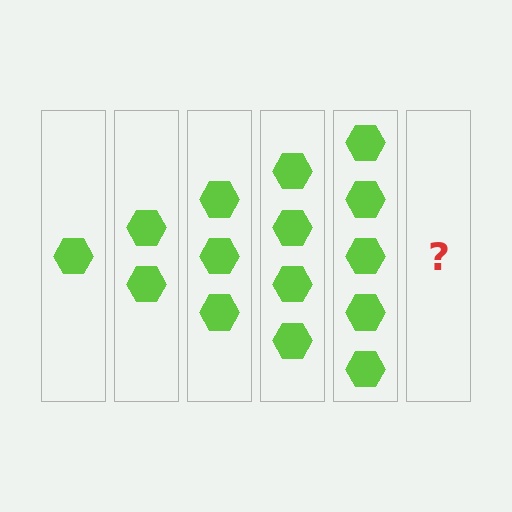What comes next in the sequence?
The next element should be 6 hexagons.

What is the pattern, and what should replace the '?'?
The pattern is that each step adds one more hexagon. The '?' should be 6 hexagons.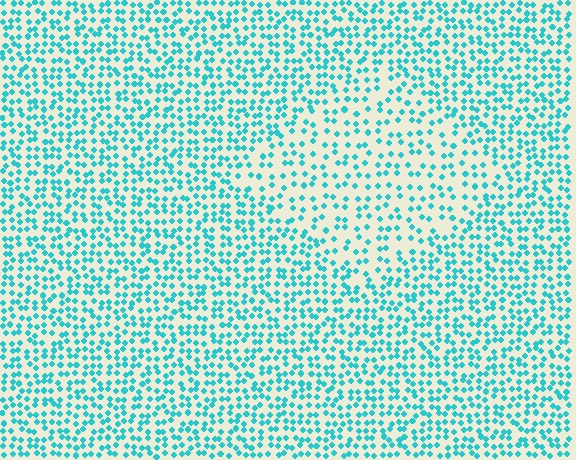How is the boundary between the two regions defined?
The boundary is defined by a change in element density (approximately 1.8x ratio). All elements are the same color, size, and shape.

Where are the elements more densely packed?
The elements are more densely packed outside the diamond boundary.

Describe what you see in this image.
The image contains small cyan elements arranged at two different densities. A diamond-shaped region is visible where the elements are less densely packed than the surrounding area.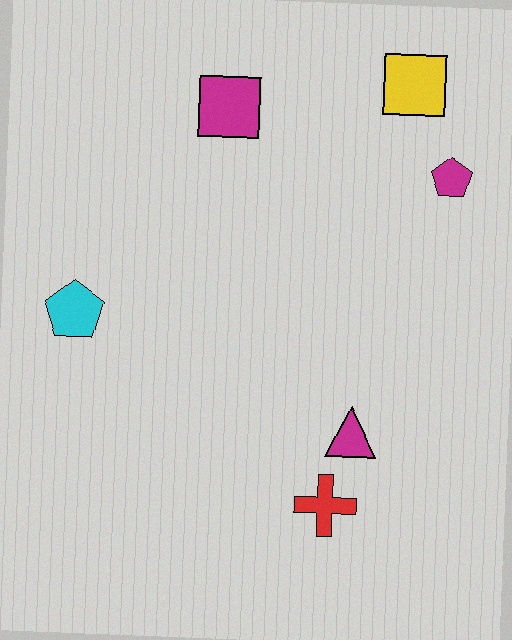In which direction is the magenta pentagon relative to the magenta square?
The magenta pentagon is to the right of the magenta square.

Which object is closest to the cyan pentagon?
The magenta square is closest to the cyan pentagon.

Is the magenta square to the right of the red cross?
No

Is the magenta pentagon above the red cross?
Yes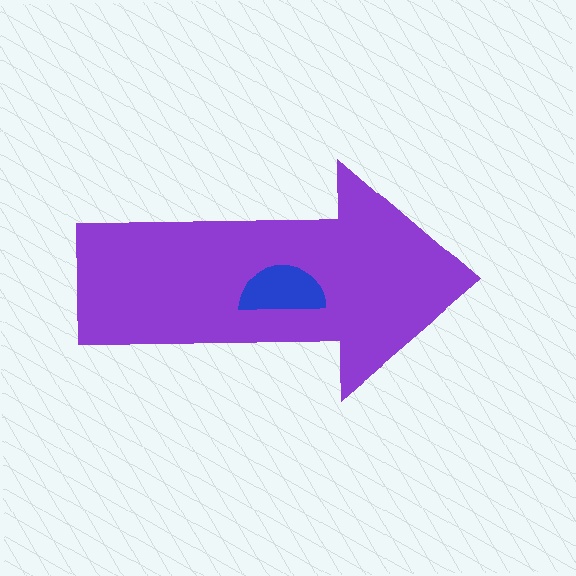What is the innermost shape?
The blue semicircle.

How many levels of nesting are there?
2.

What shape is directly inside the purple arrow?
The blue semicircle.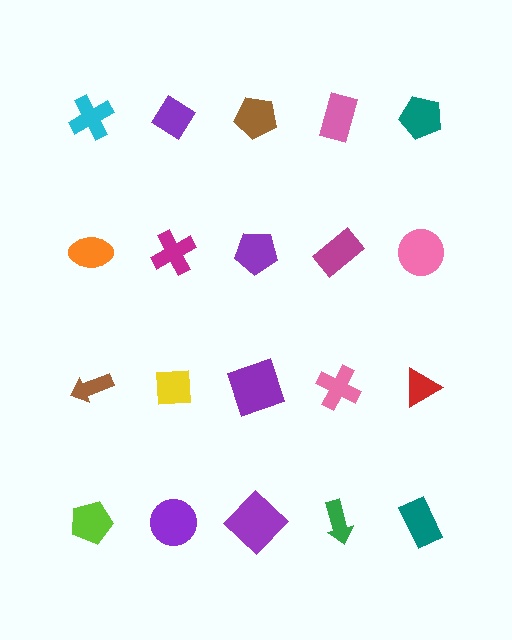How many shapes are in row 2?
5 shapes.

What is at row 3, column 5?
A red triangle.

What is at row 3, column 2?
A yellow square.